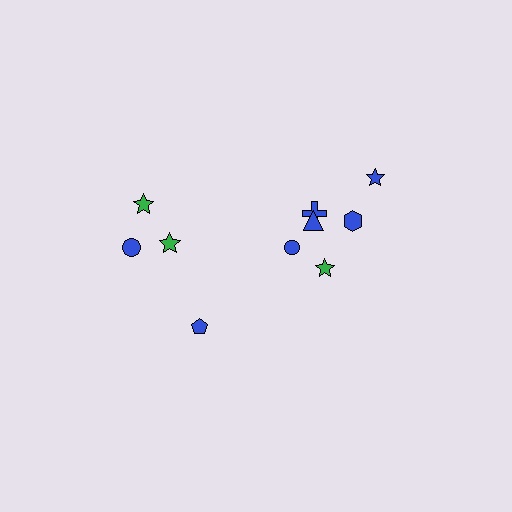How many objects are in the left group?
There are 4 objects.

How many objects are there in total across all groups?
There are 10 objects.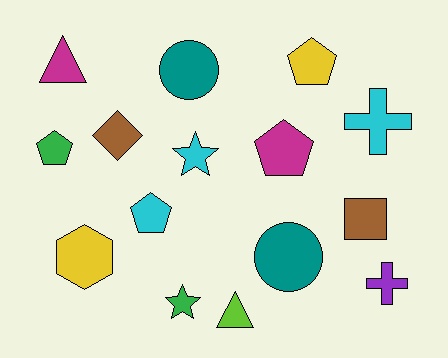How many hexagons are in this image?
There is 1 hexagon.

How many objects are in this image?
There are 15 objects.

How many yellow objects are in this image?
There are 2 yellow objects.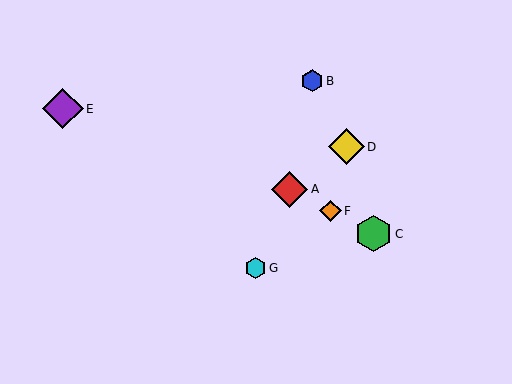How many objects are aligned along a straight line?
3 objects (A, C, F) are aligned along a straight line.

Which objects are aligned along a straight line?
Objects A, C, F are aligned along a straight line.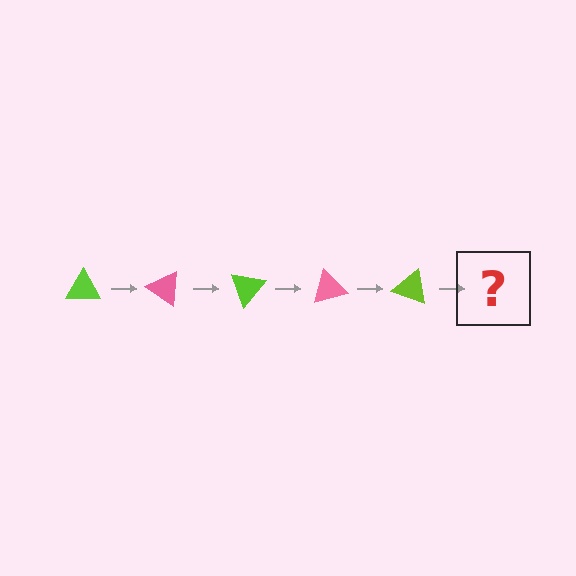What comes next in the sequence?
The next element should be a pink triangle, rotated 175 degrees from the start.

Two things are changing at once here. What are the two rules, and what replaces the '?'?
The two rules are that it rotates 35 degrees each step and the color cycles through lime and pink. The '?' should be a pink triangle, rotated 175 degrees from the start.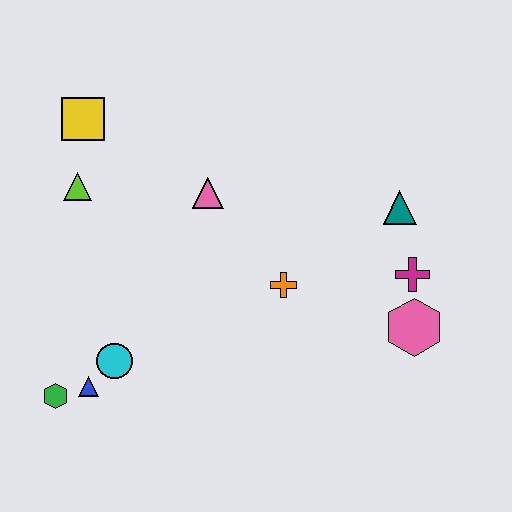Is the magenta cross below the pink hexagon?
No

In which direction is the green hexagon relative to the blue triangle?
The green hexagon is to the left of the blue triangle.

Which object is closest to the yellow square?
The lime triangle is closest to the yellow square.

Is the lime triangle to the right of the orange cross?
No